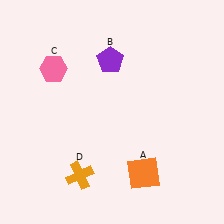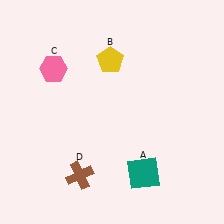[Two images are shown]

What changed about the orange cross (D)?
In Image 1, D is orange. In Image 2, it changed to brown.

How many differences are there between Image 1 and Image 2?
There are 3 differences between the two images.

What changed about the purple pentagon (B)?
In Image 1, B is purple. In Image 2, it changed to yellow.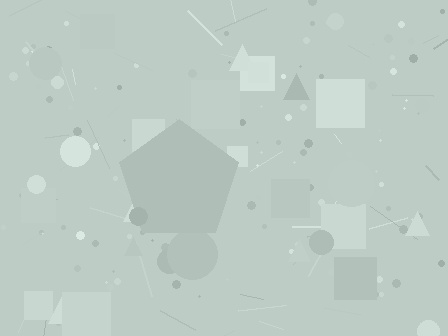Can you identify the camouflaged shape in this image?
The camouflaged shape is a pentagon.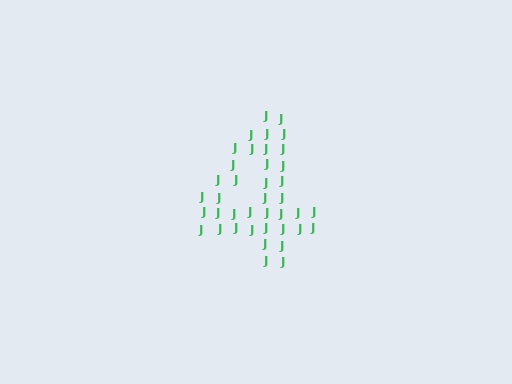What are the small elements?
The small elements are letter J's.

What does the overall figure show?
The overall figure shows the digit 4.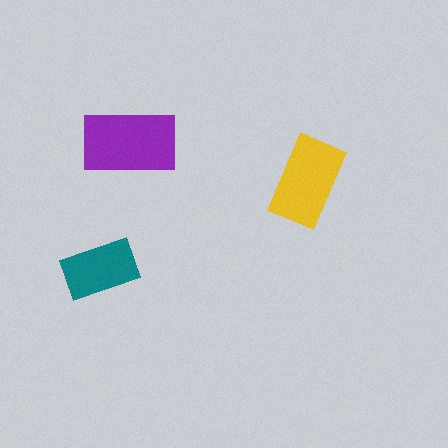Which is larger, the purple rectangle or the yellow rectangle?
The purple one.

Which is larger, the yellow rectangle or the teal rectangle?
The yellow one.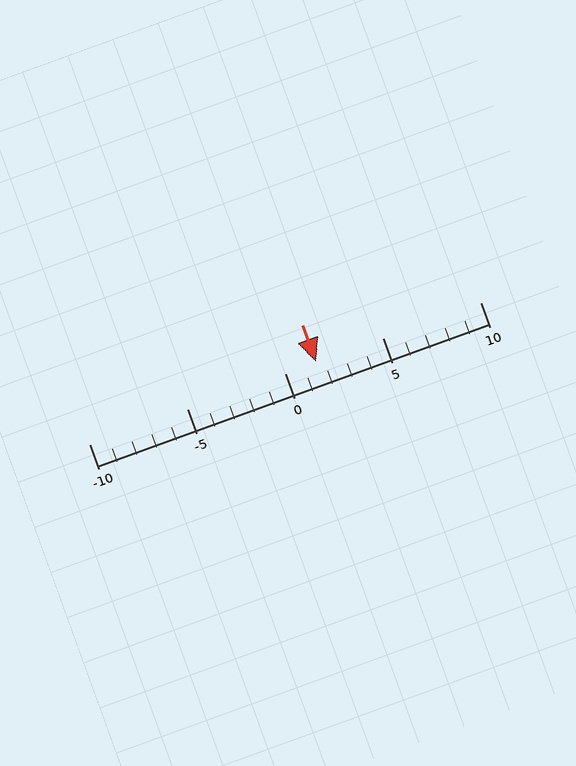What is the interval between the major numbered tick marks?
The major tick marks are spaced 5 units apart.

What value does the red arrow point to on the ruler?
The red arrow points to approximately 2.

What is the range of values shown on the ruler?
The ruler shows values from -10 to 10.